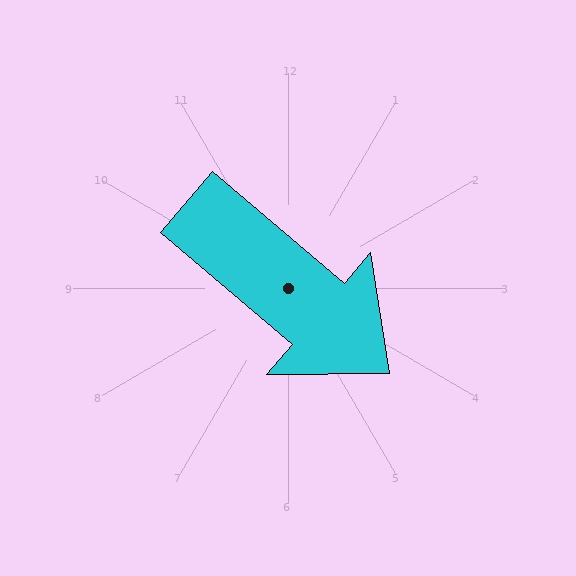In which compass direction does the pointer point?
Southeast.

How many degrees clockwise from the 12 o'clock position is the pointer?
Approximately 130 degrees.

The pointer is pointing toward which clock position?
Roughly 4 o'clock.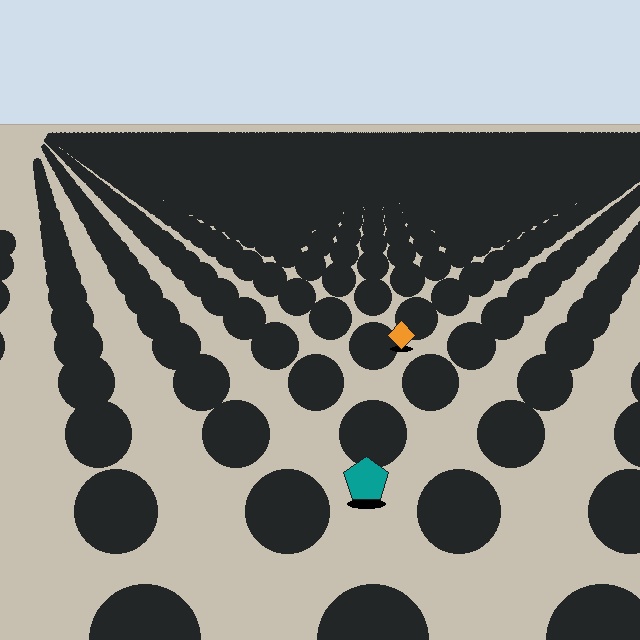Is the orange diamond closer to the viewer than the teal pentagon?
No. The teal pentagon is closer — you can tell from the texture gradient: the ground texture is coarser near it.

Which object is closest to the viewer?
The teal pentagon is closest. The texture marks near it are larger and more spread out.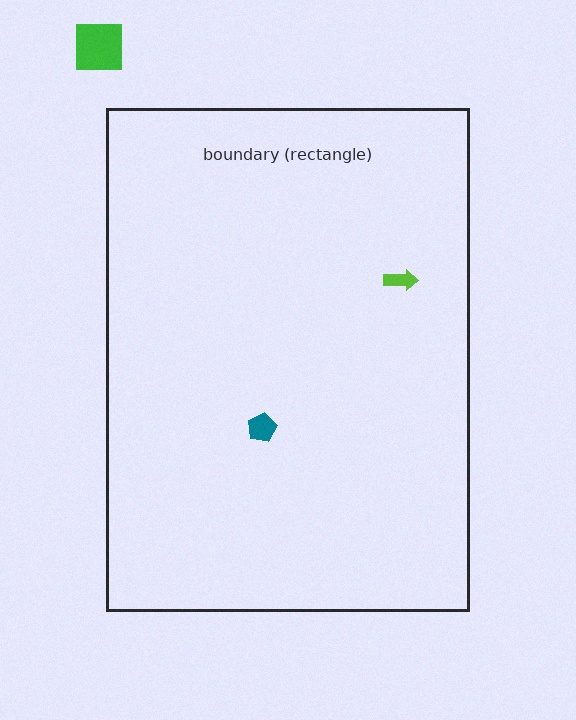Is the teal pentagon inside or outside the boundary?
Inside.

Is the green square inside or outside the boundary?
Outside.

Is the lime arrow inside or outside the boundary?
Inside.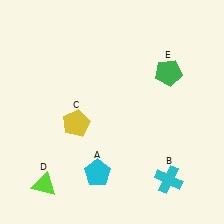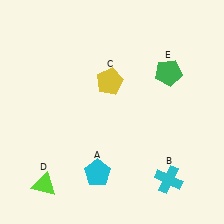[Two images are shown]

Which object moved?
The yellow pentagon (C) moved up.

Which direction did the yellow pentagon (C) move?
The yellow pentagon (C) moved up.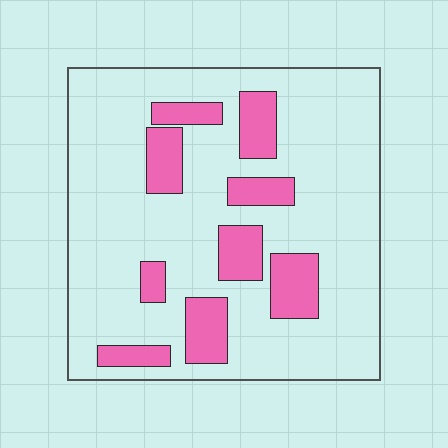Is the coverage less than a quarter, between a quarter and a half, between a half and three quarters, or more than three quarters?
Less than a quarter.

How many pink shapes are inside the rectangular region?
9.